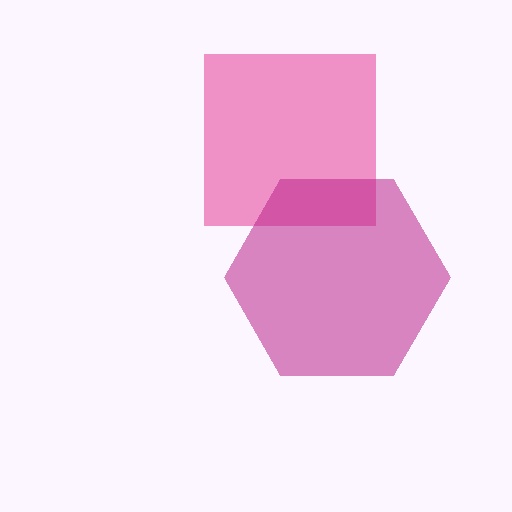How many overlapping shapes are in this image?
There are 2 overlapping shapes in the image.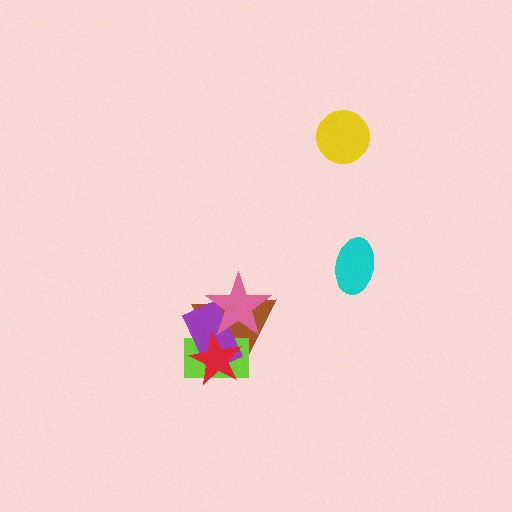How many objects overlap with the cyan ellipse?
0 objects overlap with the cyan ellipse.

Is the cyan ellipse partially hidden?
No, no other shape covers it.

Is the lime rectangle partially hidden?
Yes, it is partially covered by another shape.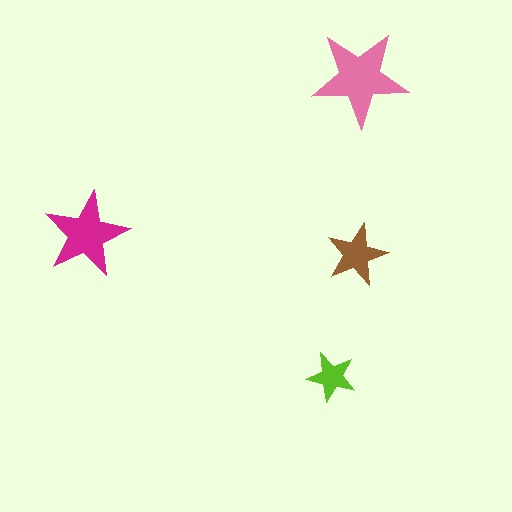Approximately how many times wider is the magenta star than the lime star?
About 1.5 times wider.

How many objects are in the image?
There are 4 objects in the image.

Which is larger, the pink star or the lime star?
The pink one.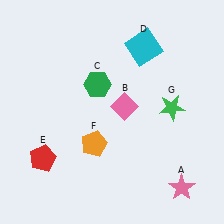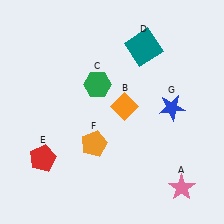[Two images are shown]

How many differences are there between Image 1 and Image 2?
There are 3 differences between the two images.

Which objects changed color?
B changed from pink to orange. D changed from cyan to teal. G changed from green to blue.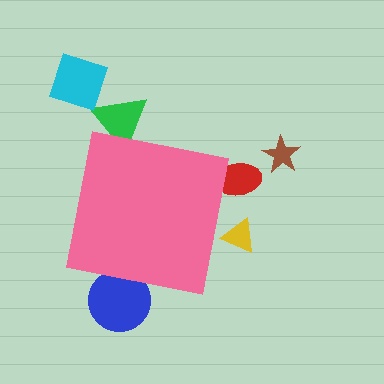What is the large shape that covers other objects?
A pink square.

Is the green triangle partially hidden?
Yes, the green triangle is partially hidden behind the pink square.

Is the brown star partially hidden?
No, the brown star is fully visible.